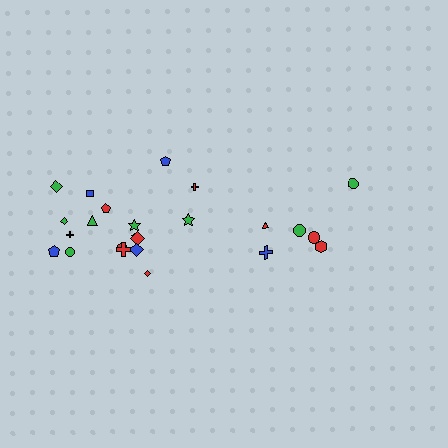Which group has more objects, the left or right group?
The left group.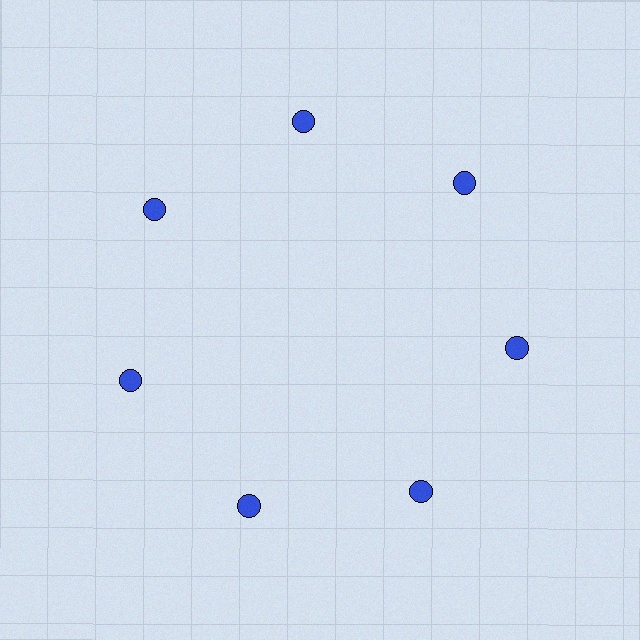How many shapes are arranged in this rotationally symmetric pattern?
There are 7 shapes, arranged in 7 groups of 1.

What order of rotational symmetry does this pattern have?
This pattern has 7-fold rotational symmetry.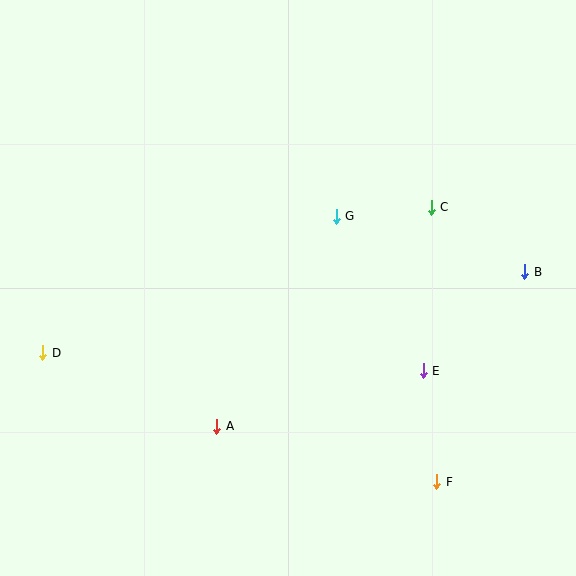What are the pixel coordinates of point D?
Point D is at (43, 353).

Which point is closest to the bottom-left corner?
Point D is closest to the bottom-left corner.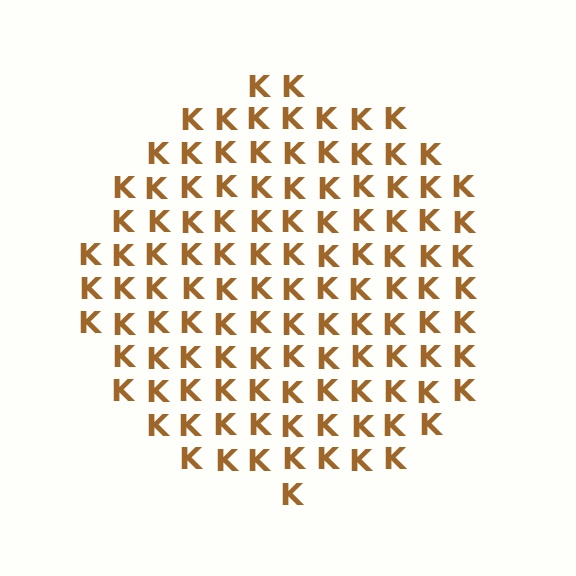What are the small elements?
The small elements are letter K's.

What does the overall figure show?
The overall figure shows a circle.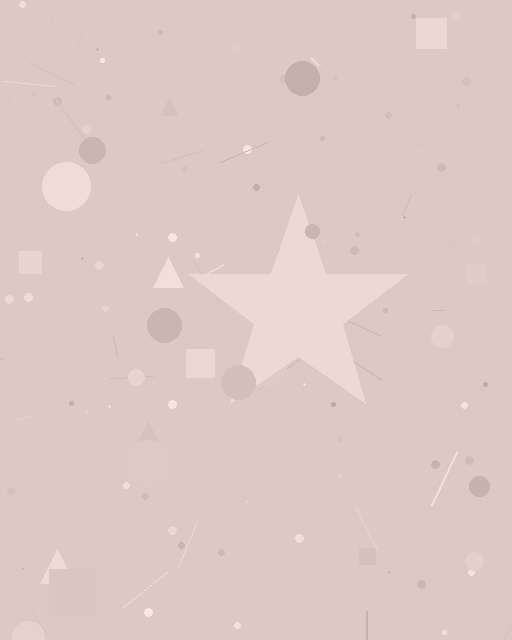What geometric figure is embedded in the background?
A star is embedded in the background.